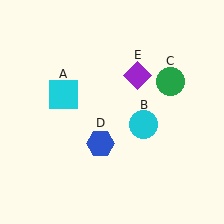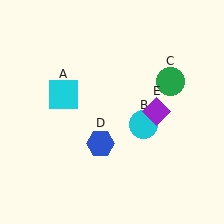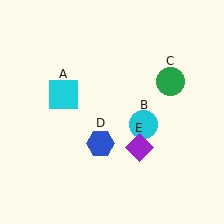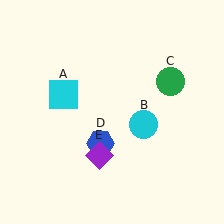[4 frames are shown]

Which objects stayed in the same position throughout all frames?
Cyan square (object A) and cyan circle (object B) and green circle (object C) and blue hexagon (object D) remained stationary.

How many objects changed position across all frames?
1 object changed position: purple diamond (object E).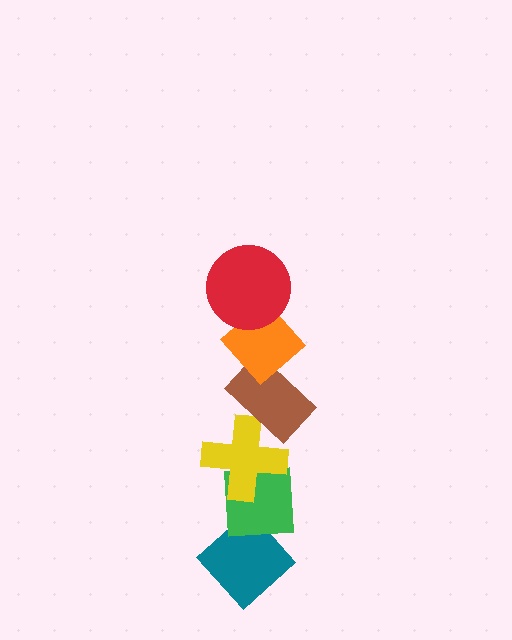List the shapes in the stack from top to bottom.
From top to bottom: the red circle, the orange diamond, the brown rectangle, the yellow cross, the green square, the teal diamond.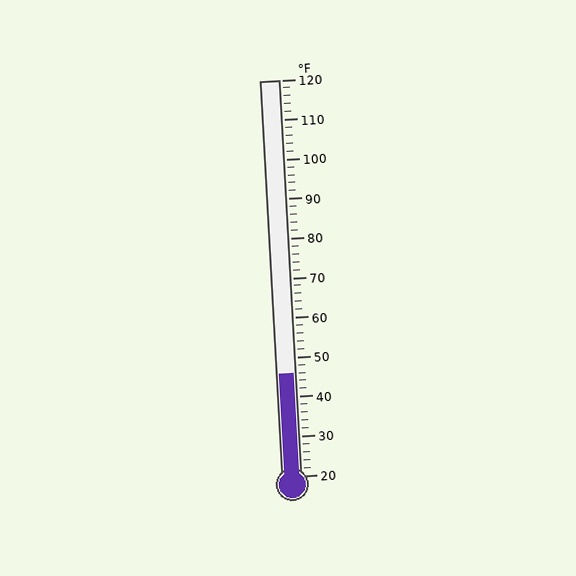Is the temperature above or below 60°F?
The temperature is below 60°F.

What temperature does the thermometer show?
The thermometer shows approximately 46°F.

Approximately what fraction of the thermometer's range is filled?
The thermometer is filled to approximately 25% of its range.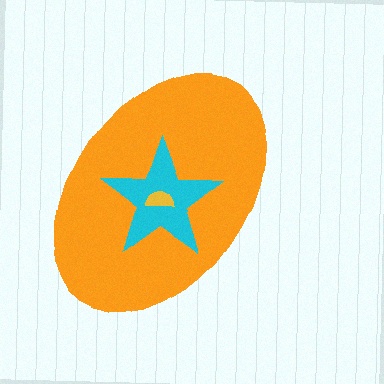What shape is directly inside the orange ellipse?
The cyan star.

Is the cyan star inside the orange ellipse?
Yes.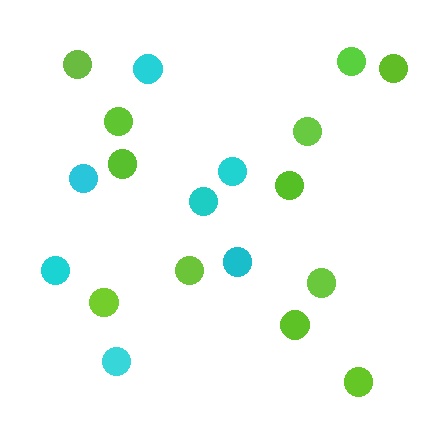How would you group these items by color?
There are 2 groups: one group of lime circles (12) and one group of cyan circles (7).